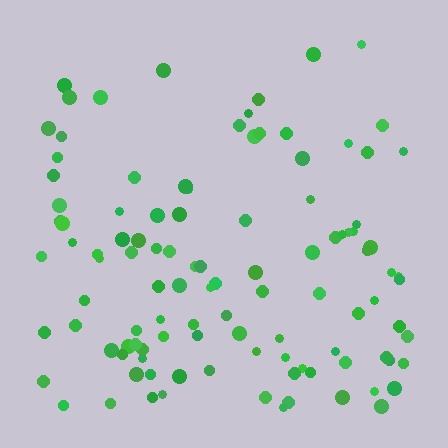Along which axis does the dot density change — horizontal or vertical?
Vertical.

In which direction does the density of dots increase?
From top to bottom, with the bottom side densest.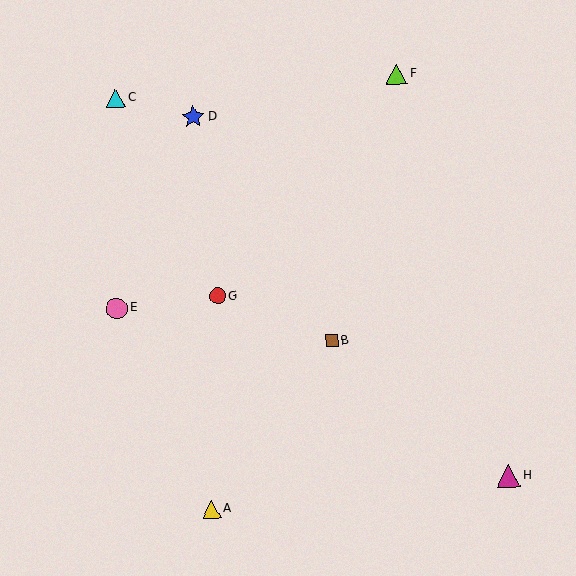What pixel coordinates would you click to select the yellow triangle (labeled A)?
Click at (212, 509) to select the yellow triangle A.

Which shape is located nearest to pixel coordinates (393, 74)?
The lime triangle (labeled F) at (396, 74) is nearest to that location.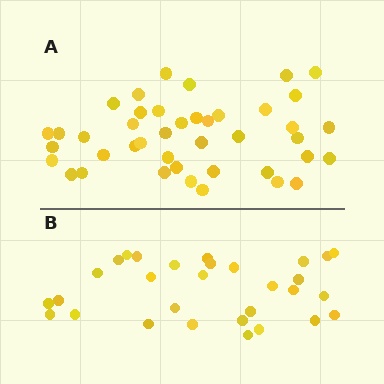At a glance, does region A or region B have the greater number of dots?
Region A (the top region) has more dots.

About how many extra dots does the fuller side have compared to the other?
Region A has roughly 12 or so more dots than region B.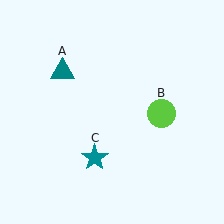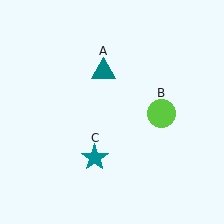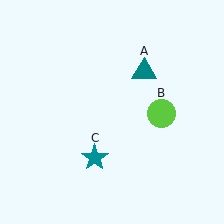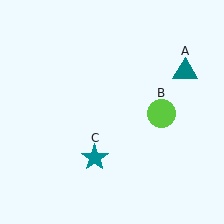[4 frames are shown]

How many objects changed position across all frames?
1 object changed position: teal triangle (object A).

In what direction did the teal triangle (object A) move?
The teal triangle (object A) moved right.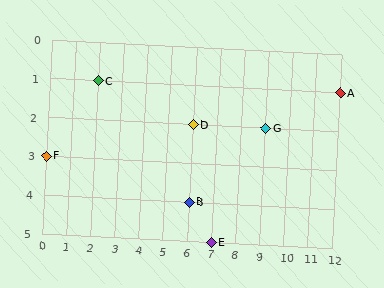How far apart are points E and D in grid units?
Points E and D are 1 column and 3 rows apart (about 3.2 grid units diagonally).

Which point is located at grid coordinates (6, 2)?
Point D is at (6, 2).